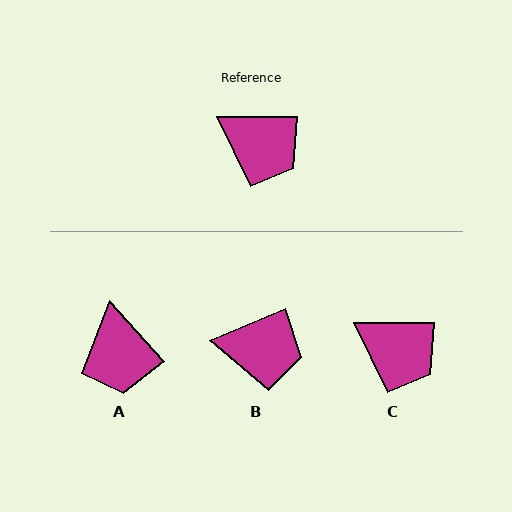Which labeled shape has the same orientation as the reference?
C.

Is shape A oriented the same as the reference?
No, it is off by about 47 degrees.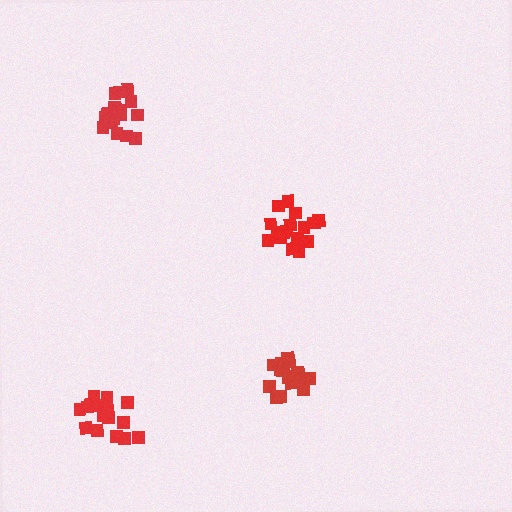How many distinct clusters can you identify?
There are 4 distinct clusters.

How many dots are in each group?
Group 1: 20 dots, Group 2: 17 dots, Group 3: 19 dots, Group 4: 19 dots (75 total).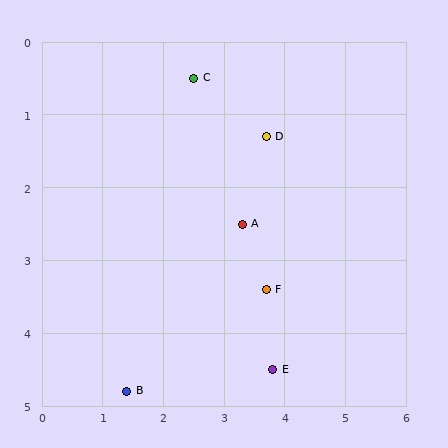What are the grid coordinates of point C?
Point C is at approximately (2.5, 0.5).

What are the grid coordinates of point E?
Point E is at approximately (3.8, 4.5).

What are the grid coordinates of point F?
Point F is at approximately (3.7, 3.4).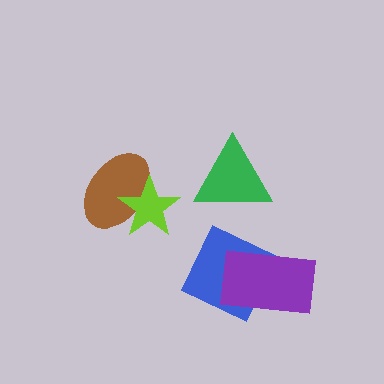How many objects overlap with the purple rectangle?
1 object overlaps with the purple rectangle.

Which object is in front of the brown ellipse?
The lime star is in front of the brown ellipse.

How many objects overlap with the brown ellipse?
1 object overlaps with the brown ellipse.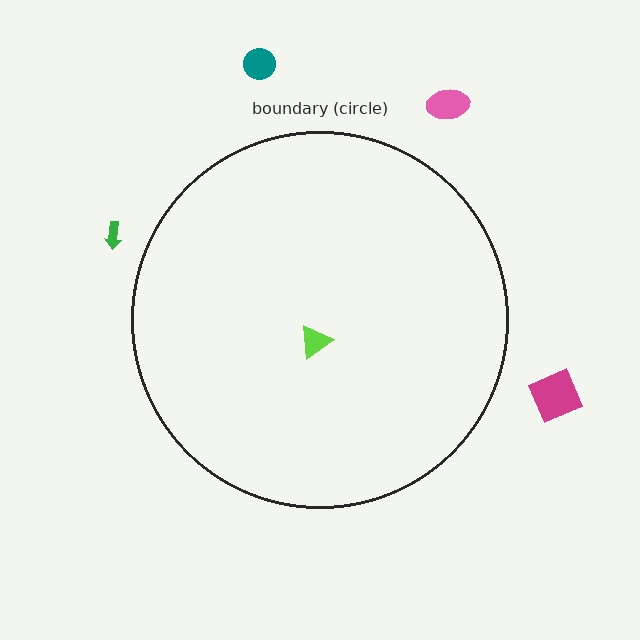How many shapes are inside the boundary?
1 inside, 4 outside.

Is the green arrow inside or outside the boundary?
Outside.